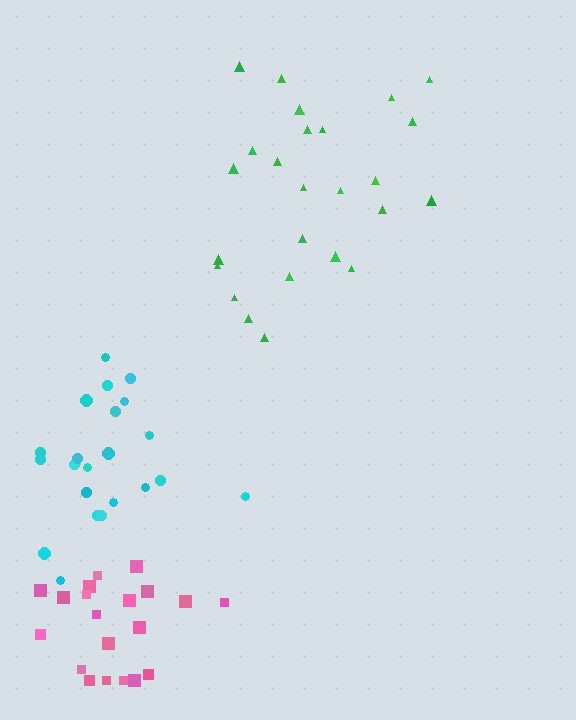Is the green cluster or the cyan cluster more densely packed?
Cyan.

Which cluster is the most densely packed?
Pink.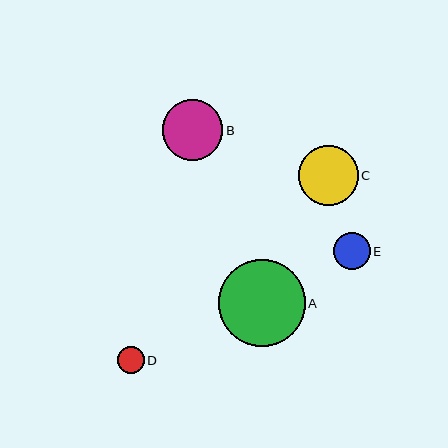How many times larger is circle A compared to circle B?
Circle A is approximately 1.4 times the size of circle B.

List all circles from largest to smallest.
From largest to smallest: A, B, C, E, D.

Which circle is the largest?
Circle A is the largest with a size of approximately 87 pixels.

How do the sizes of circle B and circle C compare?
Circle B and circle C are approximately the same size.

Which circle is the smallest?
Circle D is the smallest with a size of approximately 27 pixels.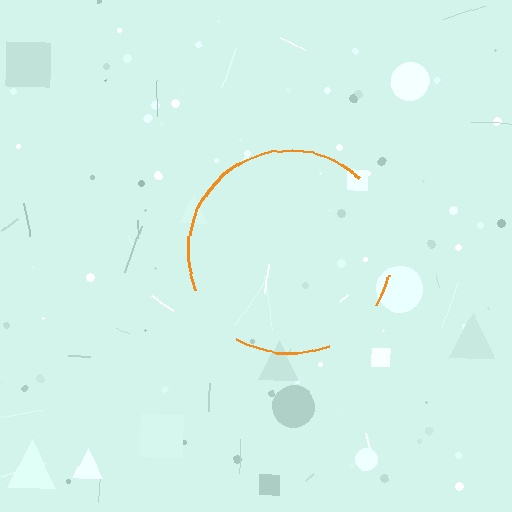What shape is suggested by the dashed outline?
The dashed outline suggests a circle.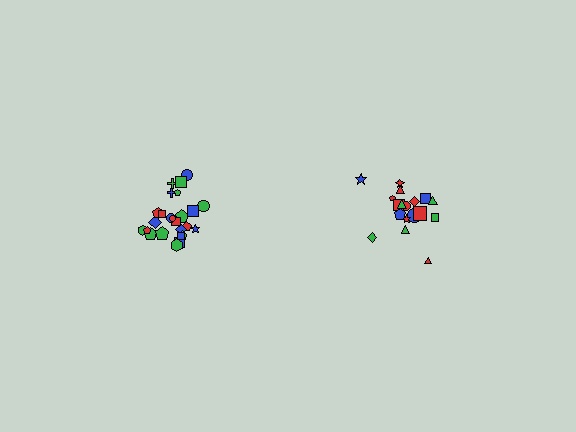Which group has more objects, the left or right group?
The left group.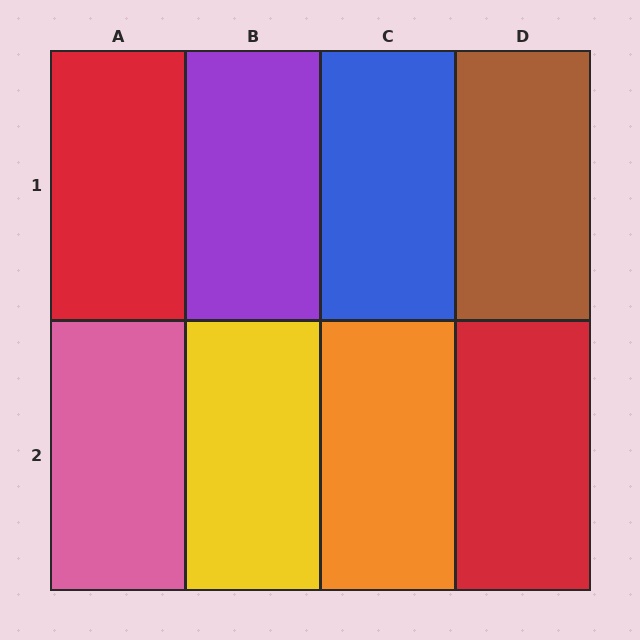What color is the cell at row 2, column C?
Orange.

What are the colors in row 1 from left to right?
Red, purple, blue, brown.